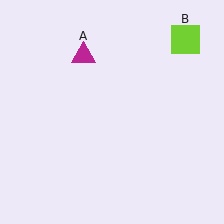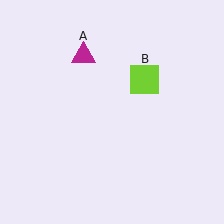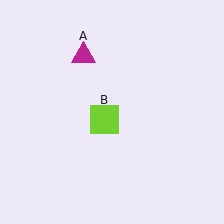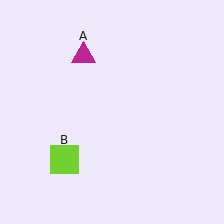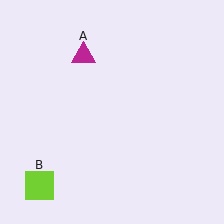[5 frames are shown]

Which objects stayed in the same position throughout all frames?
Magenta triangle (object A) remained stationary.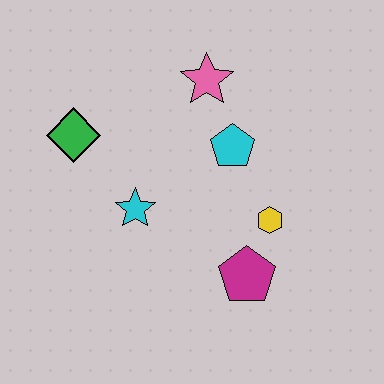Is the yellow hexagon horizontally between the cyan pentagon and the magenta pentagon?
No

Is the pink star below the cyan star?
No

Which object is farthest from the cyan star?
The pink star is farthest from the cyan star.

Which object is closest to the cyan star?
The green diamond is closest to the cyan star.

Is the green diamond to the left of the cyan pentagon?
Yes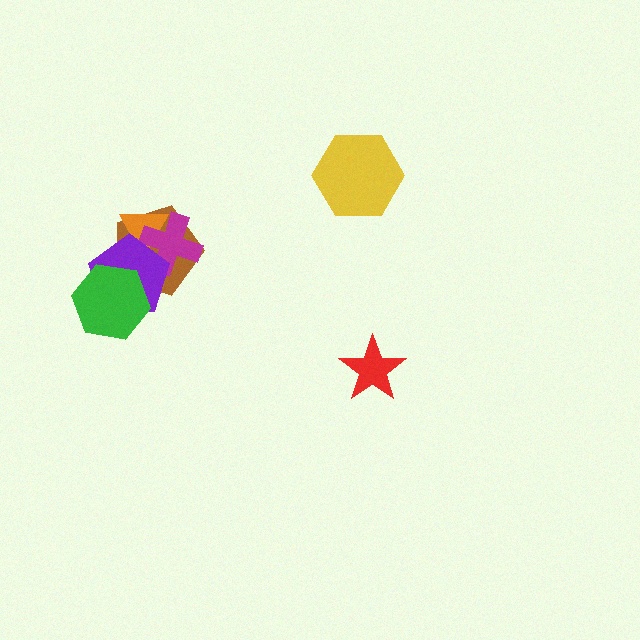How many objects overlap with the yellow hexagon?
0 objects overlap with the yellow hexagon.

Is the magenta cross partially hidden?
Yes, it is partially covered by another shape.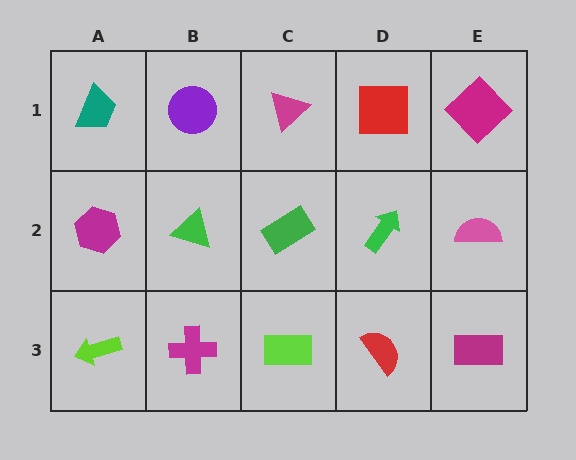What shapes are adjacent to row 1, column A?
A magenta hexagon (row 2, column A), a purple circle (row 1, column B).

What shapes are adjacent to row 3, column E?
A pink semicircle (row 2, column E), a red semicircle (row 3, column D).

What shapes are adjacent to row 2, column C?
A magenta triangle (row 1, column C), a lime rectangle (row 3, column C), a green triangle (row 2, column B), a green arrow (row 2, column D).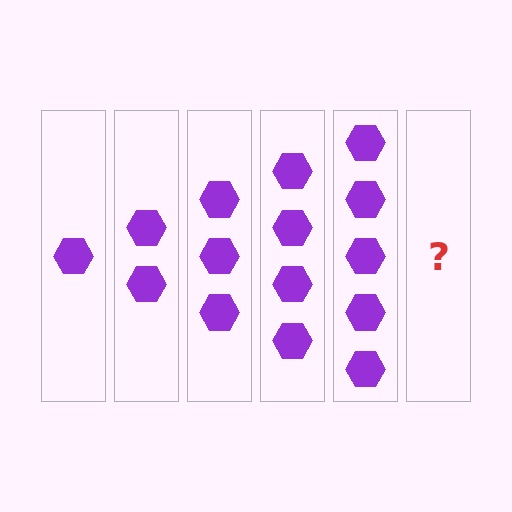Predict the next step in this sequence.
The next step is 6 hexagons.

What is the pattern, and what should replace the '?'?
The pattern is that each step adds one more hexagon. The '?' should be 6 hexagons.